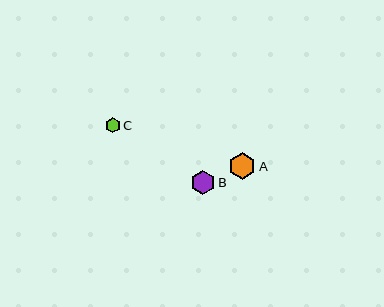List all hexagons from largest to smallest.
From largest to smallest: A, B, C.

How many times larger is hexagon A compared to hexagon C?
Hexagon A is approximately 1.8 times the size of hexagon C.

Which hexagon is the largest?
Hexagon A is the largest with a size of approximately 28 pixels.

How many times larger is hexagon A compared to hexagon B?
Hexagon A is approximately 1.1 times the size of hexagon B.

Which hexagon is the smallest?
Hexagon C is the smallest with a size of approximately 15 pixels.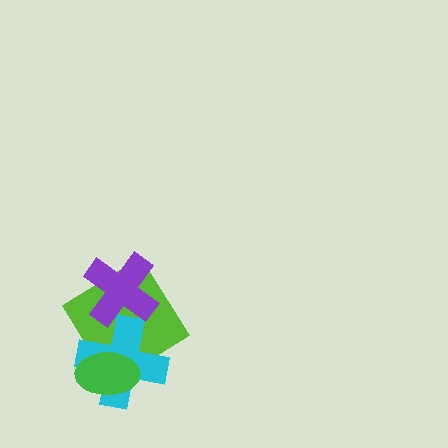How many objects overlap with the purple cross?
2 objects overlap with the purple cross.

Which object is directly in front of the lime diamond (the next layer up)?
The cyan cross is directly in front of the lime diamond.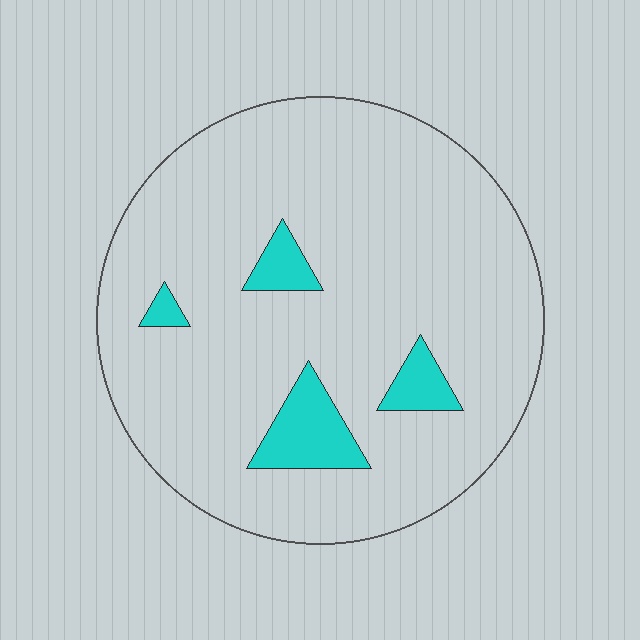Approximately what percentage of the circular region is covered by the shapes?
Approximately 10%.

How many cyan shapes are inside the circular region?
4.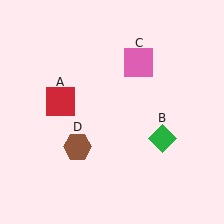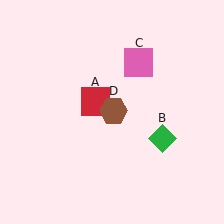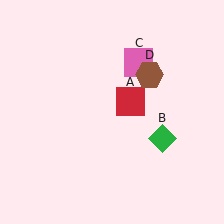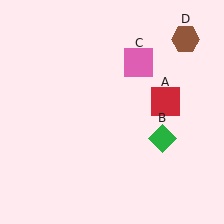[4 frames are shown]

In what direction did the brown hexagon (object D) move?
The brown hexagon (object D) moved up and to the right.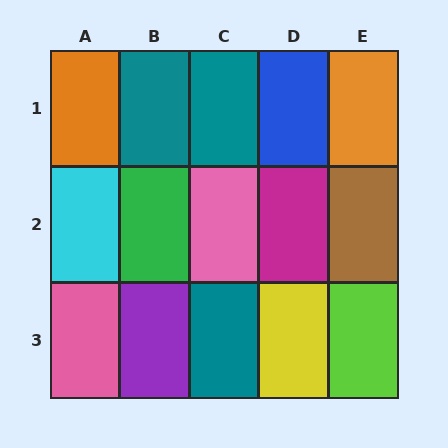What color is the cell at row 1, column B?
Teal.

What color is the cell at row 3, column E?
Lime.